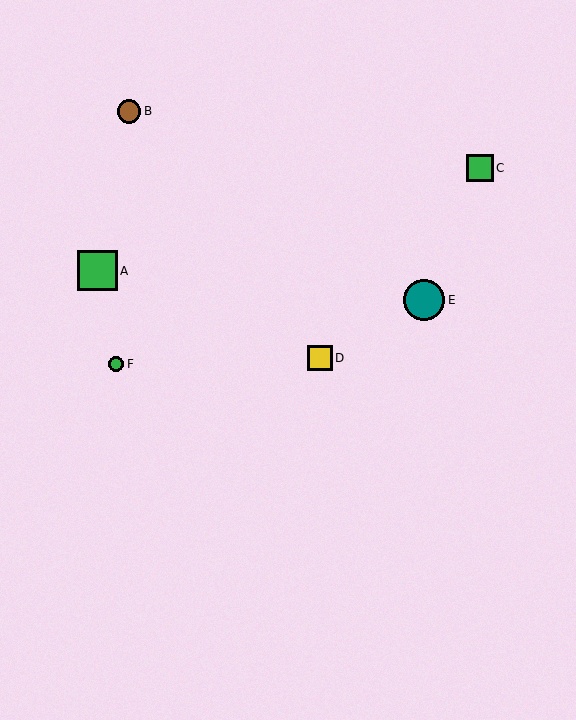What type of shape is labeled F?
Shape F is a green circle.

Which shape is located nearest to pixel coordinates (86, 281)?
The green square (labeled A) at (97, 271) is nearest to that location.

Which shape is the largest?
The teal circle (labeled E) is the largest.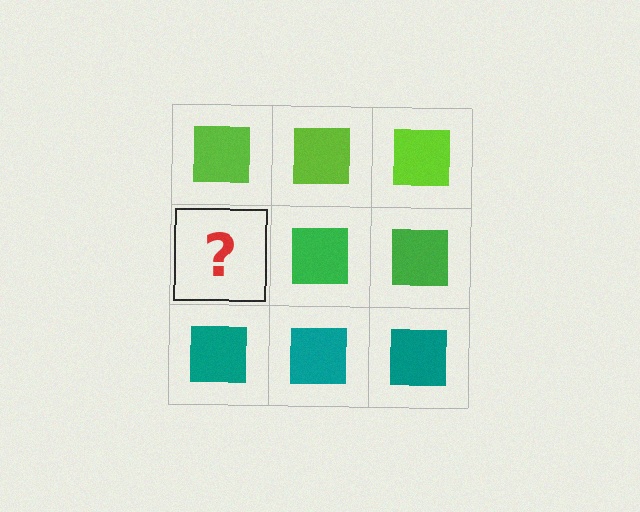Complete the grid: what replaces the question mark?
The question mark should be replaced with a green square.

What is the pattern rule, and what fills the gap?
The rule is that each row has a consistent color. The gap should be filled with a green square.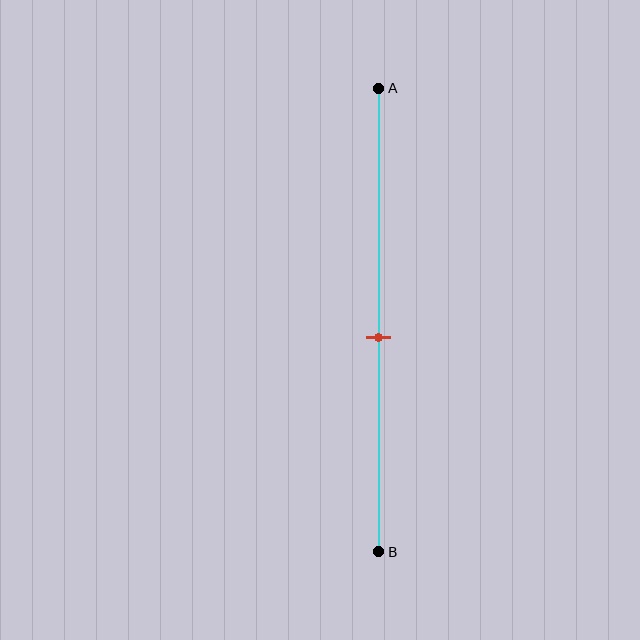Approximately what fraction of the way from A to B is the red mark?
The red mark is approximately 55% of the way from A to B.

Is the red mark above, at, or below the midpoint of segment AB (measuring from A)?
The red mark is below the midpoint of segment AB.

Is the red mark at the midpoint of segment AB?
No, the mark is at about 55% from A, not at the 50% midpoint.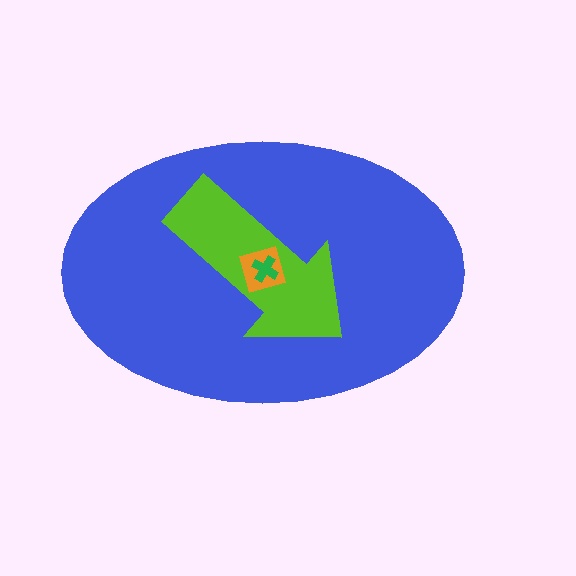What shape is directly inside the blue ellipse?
The lime arrow.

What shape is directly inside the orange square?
The green cross.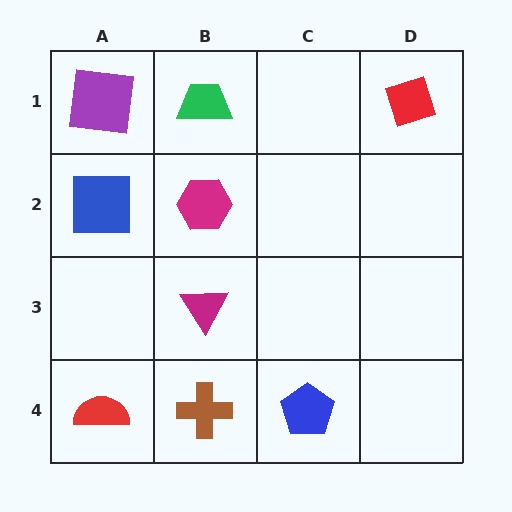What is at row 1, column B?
A green trapezoid.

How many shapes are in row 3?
1 shape.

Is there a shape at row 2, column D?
No, that cell is empty.